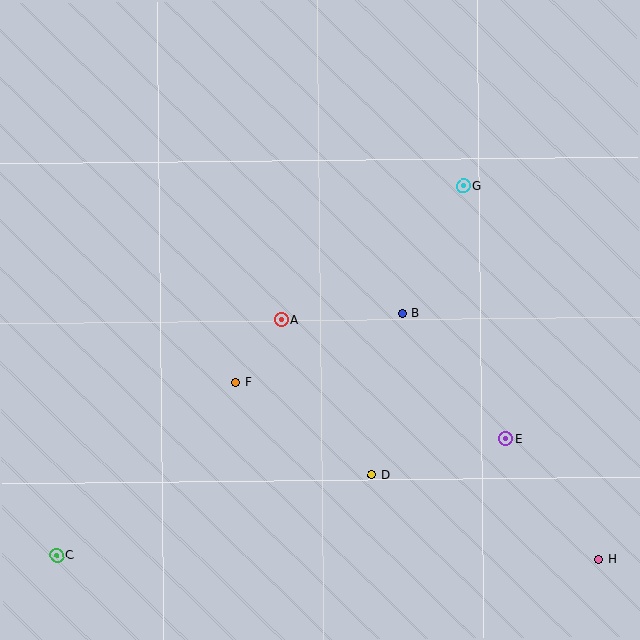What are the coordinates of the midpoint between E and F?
The midpoint between E and F is at (371, 411).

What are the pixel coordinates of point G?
Point G is at (463, 186).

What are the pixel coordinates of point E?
Point E is at (506, 439).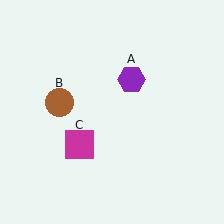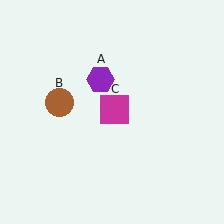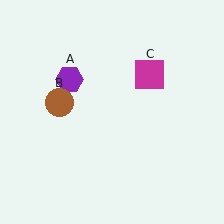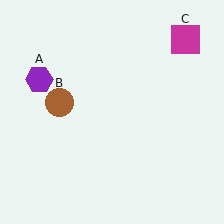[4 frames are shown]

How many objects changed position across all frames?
2 objects changed position: purple hexagon (object A), magenta square (object C).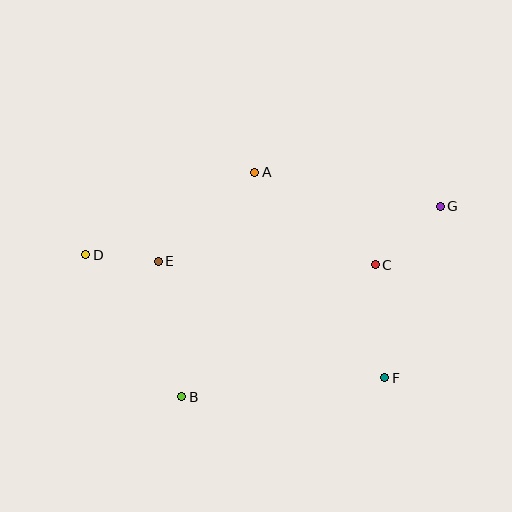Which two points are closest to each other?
Points D and E are closest to each other.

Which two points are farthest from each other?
Points D and G are farthest from each other.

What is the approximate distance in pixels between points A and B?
The distance between A and B is approximately 236 pixels.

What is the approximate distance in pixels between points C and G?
The distance between C and G is approximately 88 pixels.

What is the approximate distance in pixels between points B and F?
The distance between B and F is approximately 204 pixels.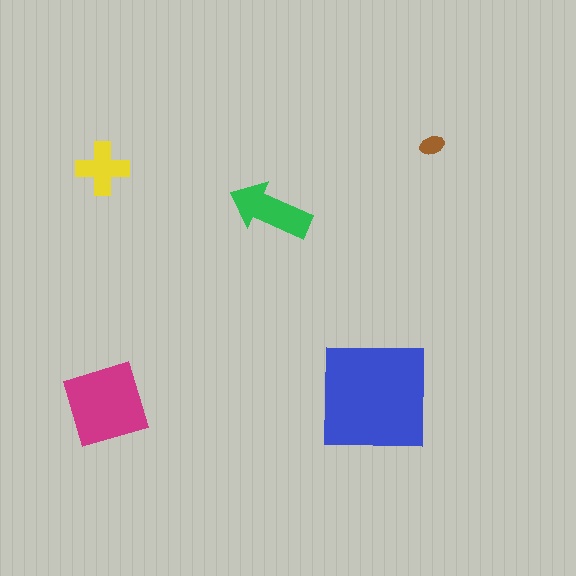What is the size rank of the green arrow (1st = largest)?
3rd.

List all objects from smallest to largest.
The brown ellipse, the yellow cross, the green arrow, the magenta diamond, the blue square.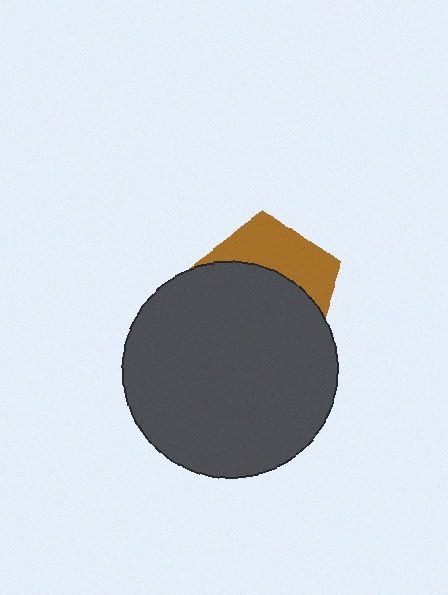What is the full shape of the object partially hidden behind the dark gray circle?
The partially hidden object is a brown pentagon.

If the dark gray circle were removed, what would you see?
You would see the complete brown pentagon.